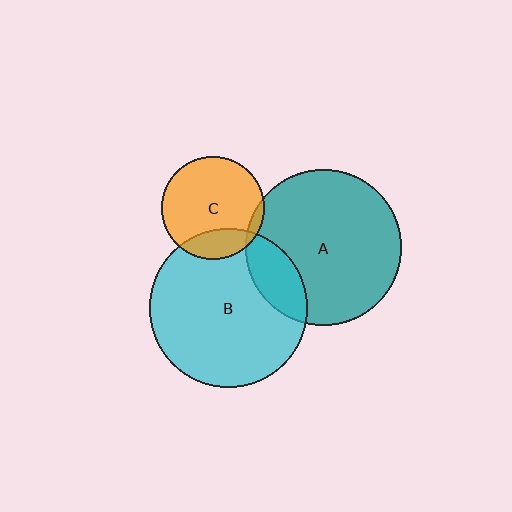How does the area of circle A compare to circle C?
Approximately 2.3 times.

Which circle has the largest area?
Circle B (cyan).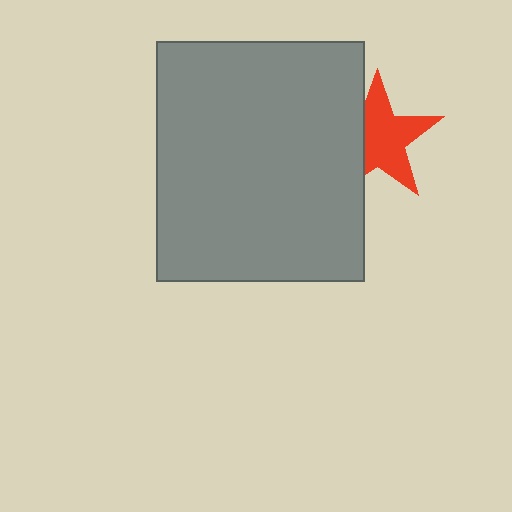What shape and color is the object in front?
The object in front is a gray rectangle.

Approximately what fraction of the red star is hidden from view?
Roughly 33% of the red star is hidden behind the gray rectangle.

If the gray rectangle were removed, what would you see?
You would see the complete red star.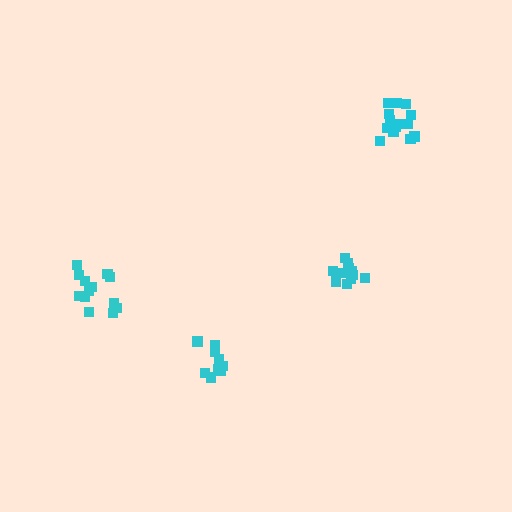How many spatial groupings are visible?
There are 4 spatial groupings.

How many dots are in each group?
Group 1: 13 dots, Group 2: 13 dots, Group 3: 15 dots, Group 4: 10 dots (51 total).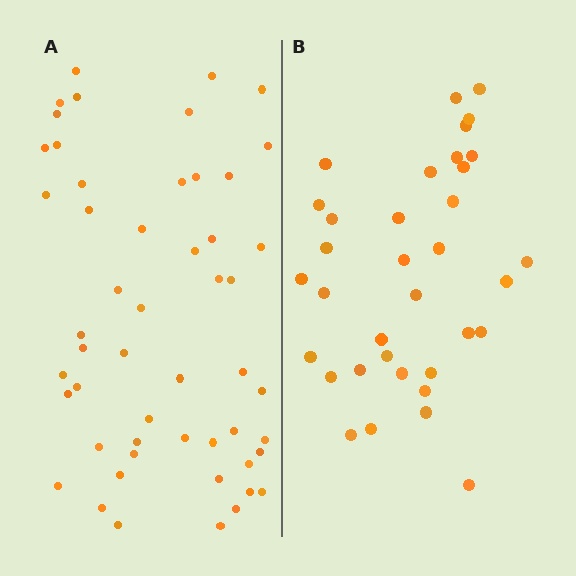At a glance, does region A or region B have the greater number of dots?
Region A (the left region) has more dots.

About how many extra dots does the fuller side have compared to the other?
Region A has approximately 15 more dots than region B.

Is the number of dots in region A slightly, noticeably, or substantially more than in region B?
Region A has substantially more. The ratio is roughly 1.5 to 1.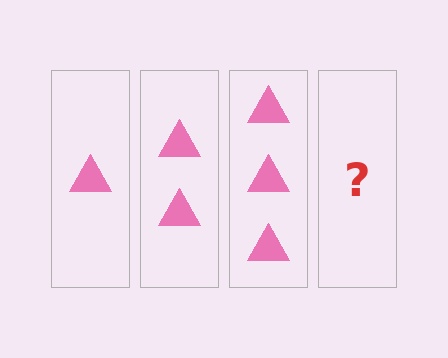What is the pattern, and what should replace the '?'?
The pattern is that each step adds one more triangle. The '?' should be 4 triangles.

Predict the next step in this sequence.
The next step is 4 triangles.